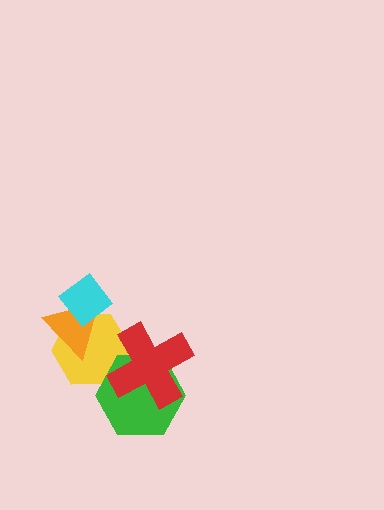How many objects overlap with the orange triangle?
2 objects overlap with the orange triangle.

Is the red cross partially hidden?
No, no other shape covers it.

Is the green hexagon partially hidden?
Yes, it is partially covered by another shape.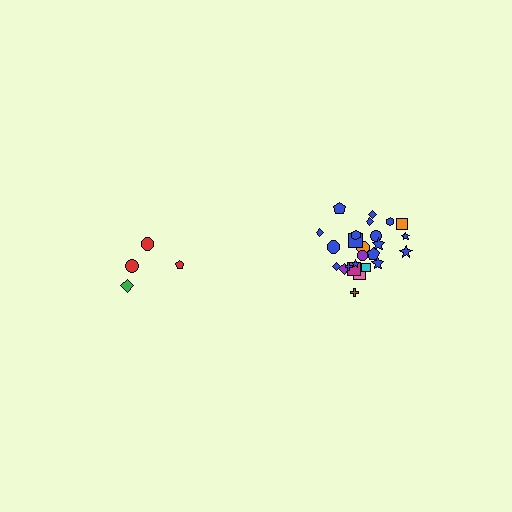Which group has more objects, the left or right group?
The right group.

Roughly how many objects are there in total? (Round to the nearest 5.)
Roughly 30 objects in total.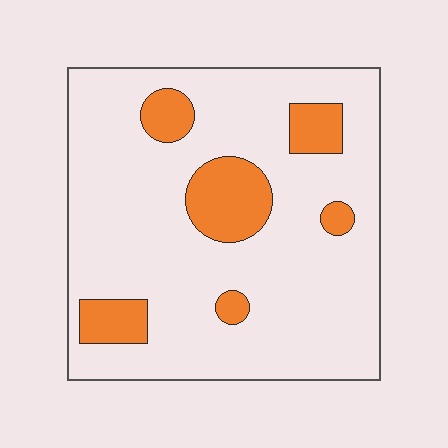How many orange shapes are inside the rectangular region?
6.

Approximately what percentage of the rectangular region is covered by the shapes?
Approximately 15%.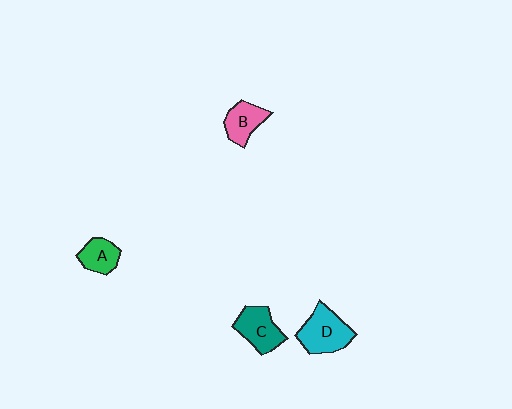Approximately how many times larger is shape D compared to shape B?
Approximately 1.5 times.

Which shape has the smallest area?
Shape A (green).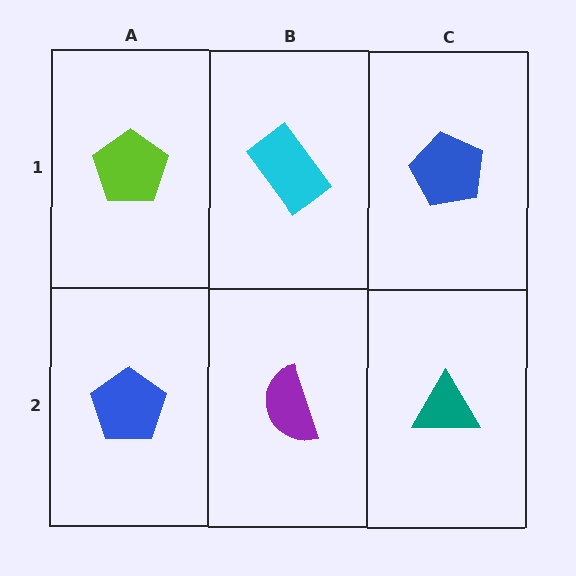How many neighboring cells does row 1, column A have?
2.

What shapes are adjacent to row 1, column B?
A purple semicircle (row 2, column B), a lime pentagon (row 1, column A), a blue pentagon (row 1, column C).